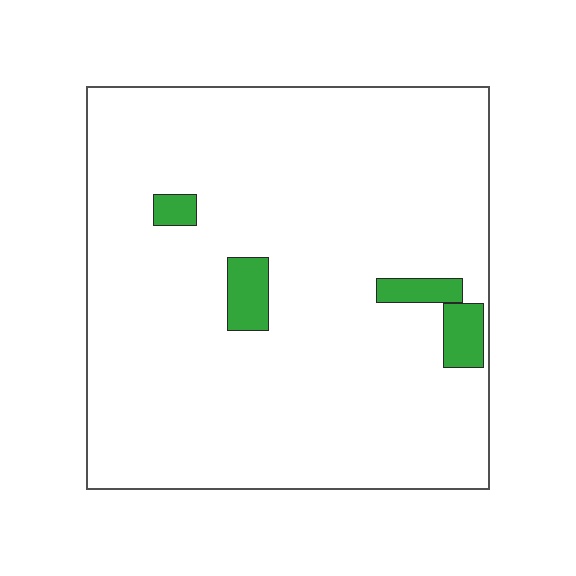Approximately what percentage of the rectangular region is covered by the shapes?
Approximately 5%.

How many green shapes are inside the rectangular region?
4.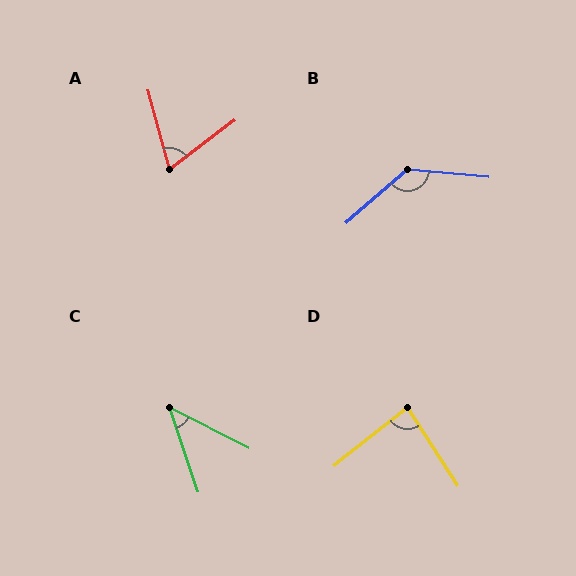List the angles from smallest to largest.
C (44°), A (68°), D (84°), B (134°).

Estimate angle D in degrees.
Approximately 84 degrees.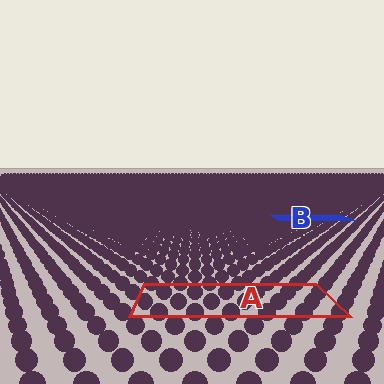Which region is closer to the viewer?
Region A is closer. The texture elements there are larger and more spread out.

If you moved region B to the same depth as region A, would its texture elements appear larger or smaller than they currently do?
They would appear larger. At a closer depth, the same texture elements are projected at a bigger on-screen size.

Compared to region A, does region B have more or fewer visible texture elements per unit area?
Region B has more texture elements per unit area — they are packed more densely because it is farther away.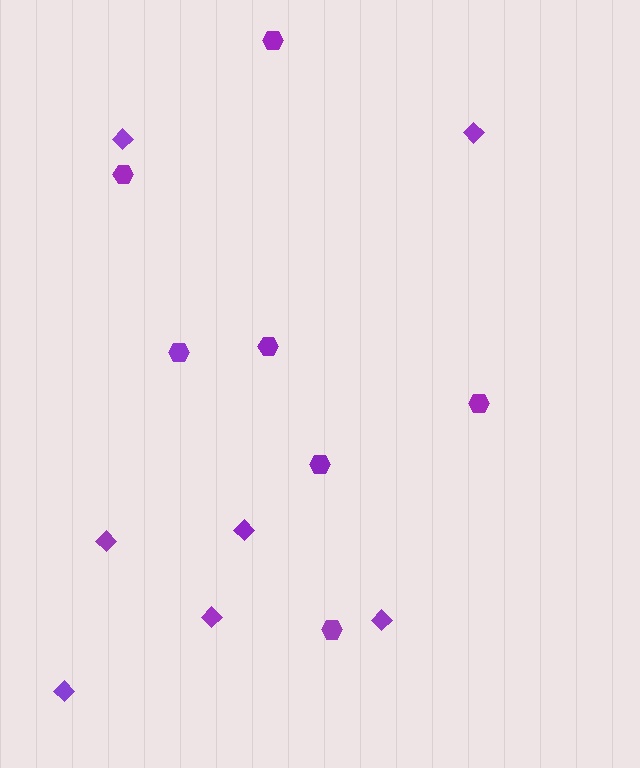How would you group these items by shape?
There are 2 groups: one group of diamonds (7) and one group of hexagons (7).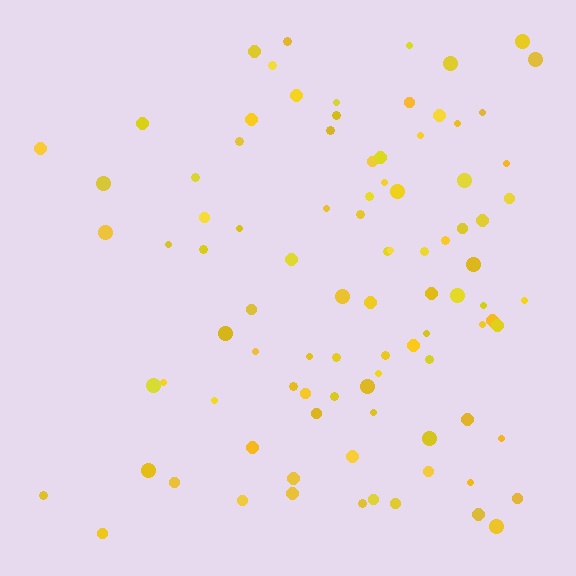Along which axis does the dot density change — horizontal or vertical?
Horizontal.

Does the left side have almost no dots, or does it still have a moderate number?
Still a moderate number, just noticeably fewer than the right.